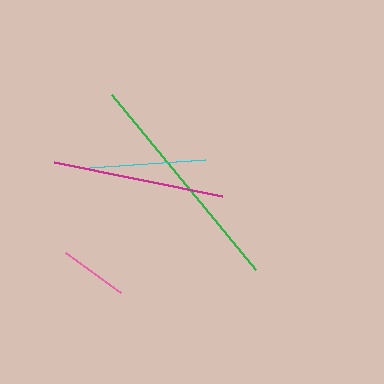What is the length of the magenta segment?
The magenta segment is approximately 171 pixels long.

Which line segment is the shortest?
The pink line is the shortest at approximately 69 pixels.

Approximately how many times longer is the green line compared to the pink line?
The green line is approximately 3.3 times the length of the pink line.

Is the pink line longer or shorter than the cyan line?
The cyan line is longer than the pink line.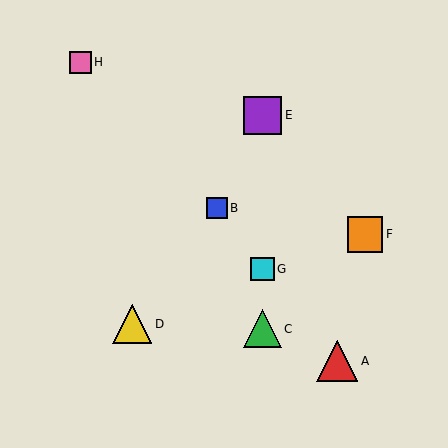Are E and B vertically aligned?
No, E is at x≈263 and B is at x≈217.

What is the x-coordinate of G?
Object G is at x≈263.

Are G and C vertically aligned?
Yes, both are at x≈263.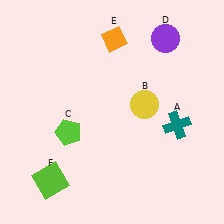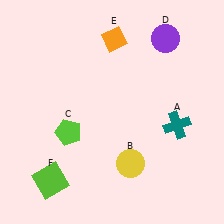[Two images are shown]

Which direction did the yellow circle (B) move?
The yellow circle (B) moved down.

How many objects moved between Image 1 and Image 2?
1 object moved between the two images.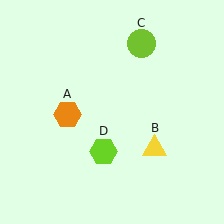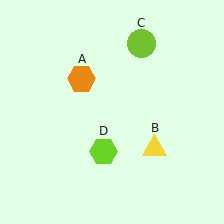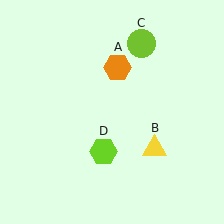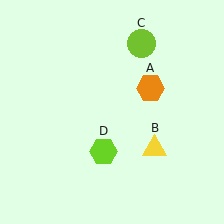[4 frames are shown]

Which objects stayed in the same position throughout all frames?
Yellow triangle (object B) and lime circle (object C) and lime hexagon (object D) remained stationary.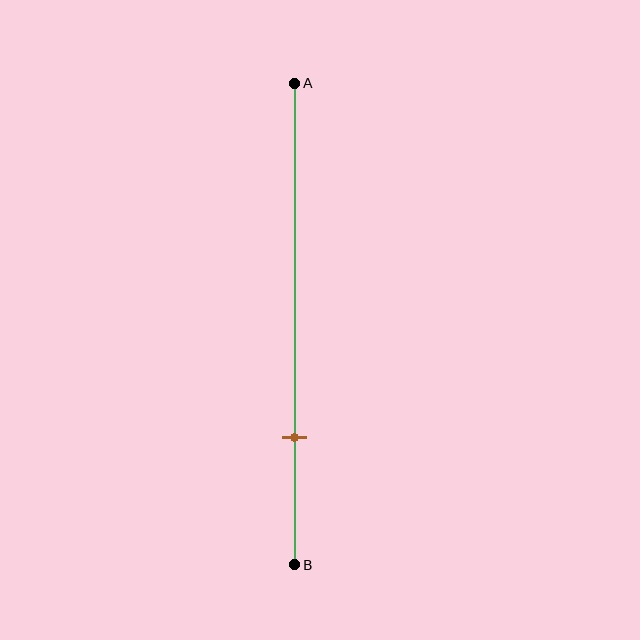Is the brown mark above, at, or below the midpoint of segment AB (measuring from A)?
The brown mark is below the midpoint of segment AB.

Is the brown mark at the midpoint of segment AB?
No, the mark is at about 75% from A, not at the 50% midpoint.